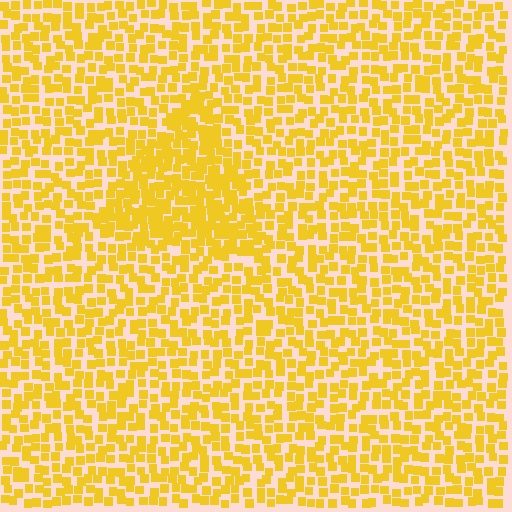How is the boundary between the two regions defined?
The boundary is defined by a change in element density (approximately 1.6x ratio). All elements are the same color, size, and shape.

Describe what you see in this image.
The image contains small yellow elements arranged at two different densities. A triangle-shaped region is visible where the elements are more densely packed than the surrounding area.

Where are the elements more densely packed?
The elements are more densely packed inside the triangle boundary.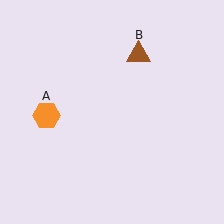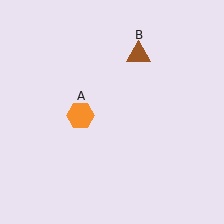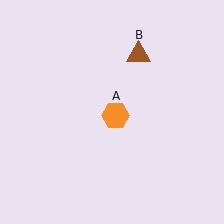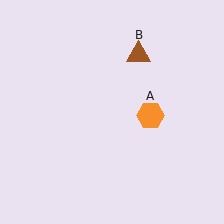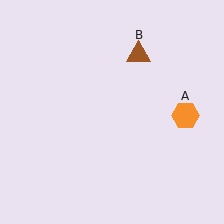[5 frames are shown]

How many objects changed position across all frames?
1 object changed position: orange hexagon (object A).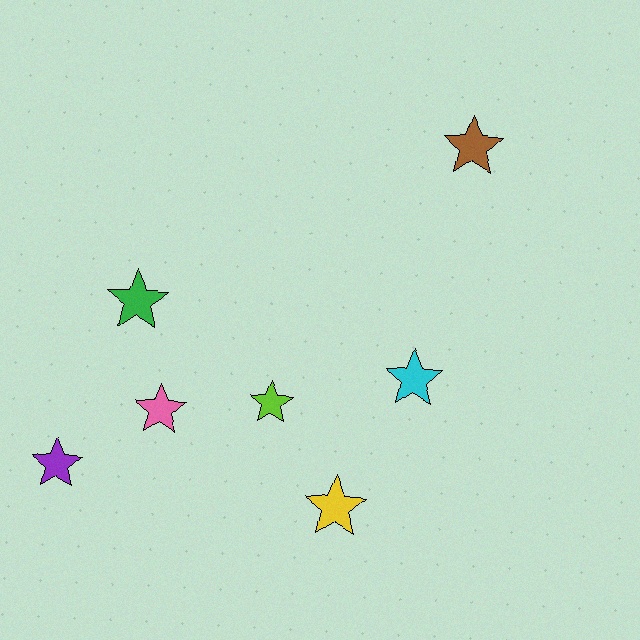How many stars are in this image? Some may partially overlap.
There are 7 stars.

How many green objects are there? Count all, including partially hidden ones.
There is 1 green object.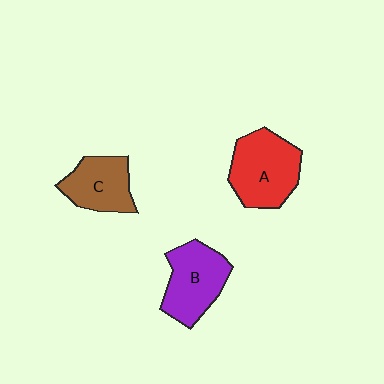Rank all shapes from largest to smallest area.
From largest to smallest: A (red), B (purple), C (brown).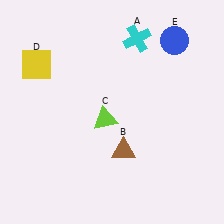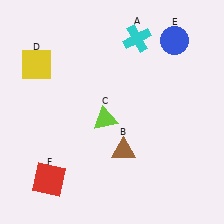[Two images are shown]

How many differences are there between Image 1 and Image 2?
There is 1 difference between the two images.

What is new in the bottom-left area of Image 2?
A red square (F) was added in the bottom-left area of Image 2.